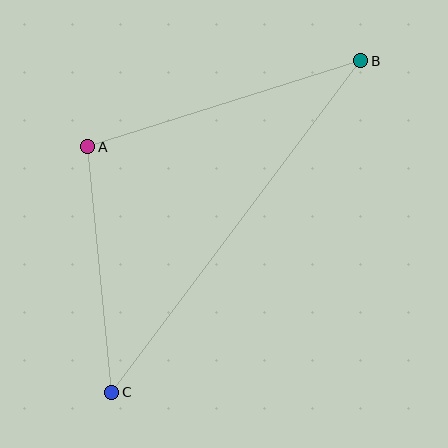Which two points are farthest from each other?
Points B and C are farthest from each other.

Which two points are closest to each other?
Points A and C are closest to each other.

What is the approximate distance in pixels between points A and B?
The distance between A and B is approximately 286 pixels.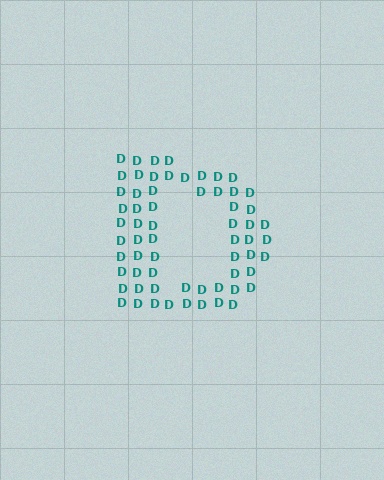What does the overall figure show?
The overall figure shows the letter D.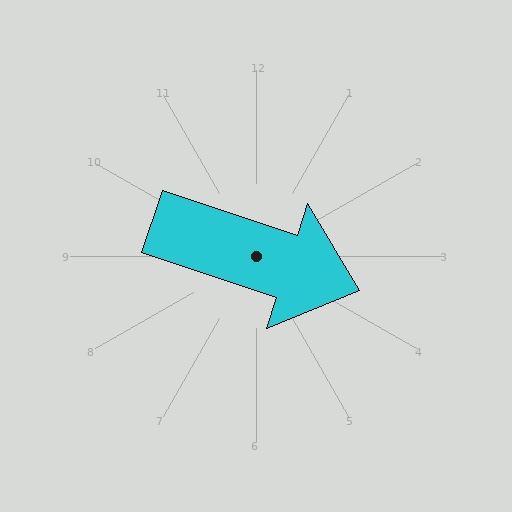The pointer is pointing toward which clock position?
Roughly 4 o'clock.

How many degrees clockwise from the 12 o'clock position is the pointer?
Approximately 108 degrees.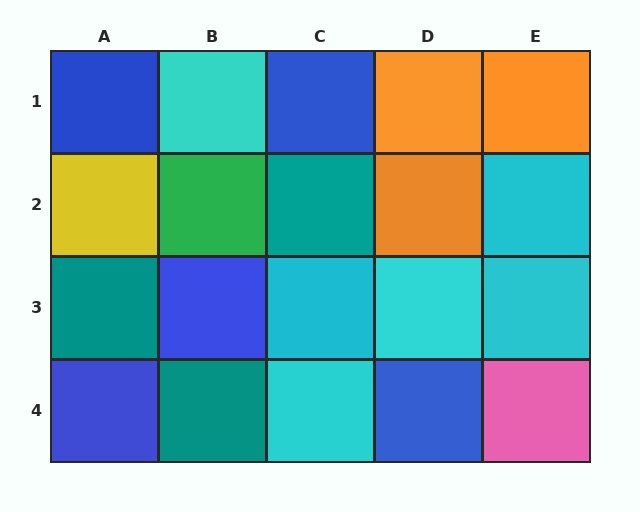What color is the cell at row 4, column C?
Cyan.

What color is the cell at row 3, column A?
Teal.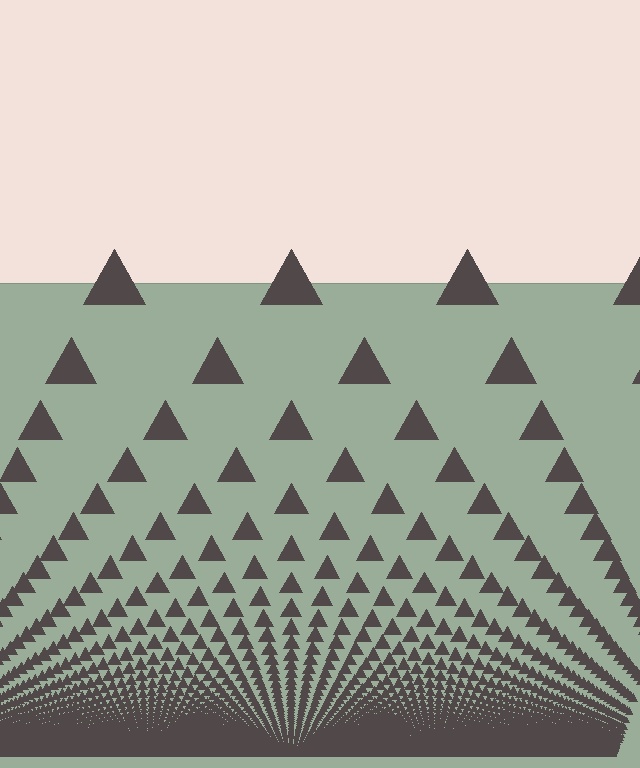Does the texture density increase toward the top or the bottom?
Density increases toward the bottom.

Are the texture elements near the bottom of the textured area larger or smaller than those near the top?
Smaller. The gradient is inverted — elements near the bottom are smaller and denser.